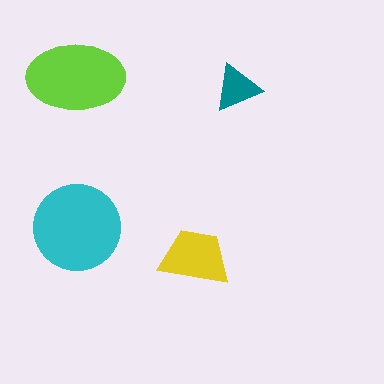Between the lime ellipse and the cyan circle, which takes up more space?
The cyan circle.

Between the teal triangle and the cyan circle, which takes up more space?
The cyan circle.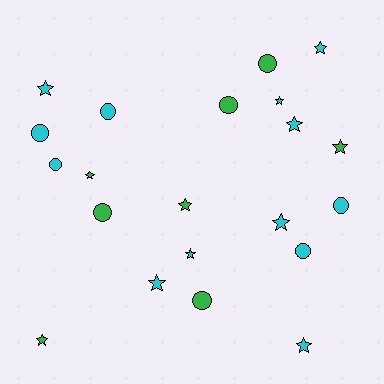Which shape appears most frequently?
Star, with 12 objects.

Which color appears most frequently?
Cyan, with 13 objects.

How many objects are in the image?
There are 21 objects.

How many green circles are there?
There are 4 green circles.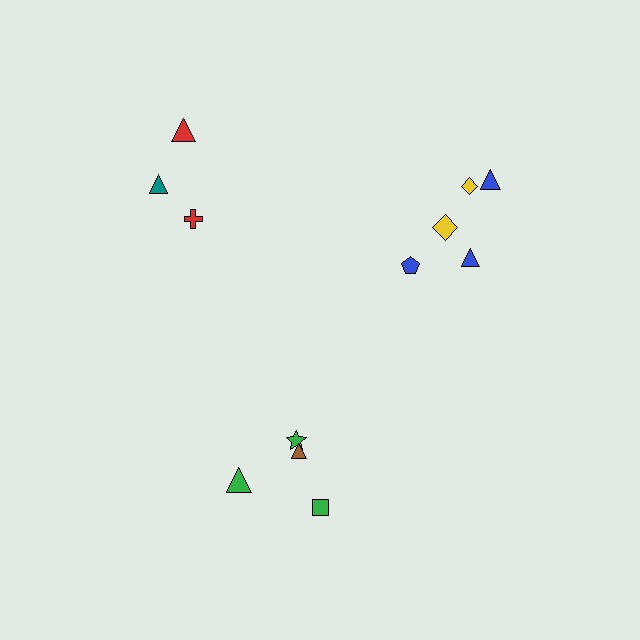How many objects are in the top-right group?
There are 5 objects.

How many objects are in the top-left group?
There are 3 objects.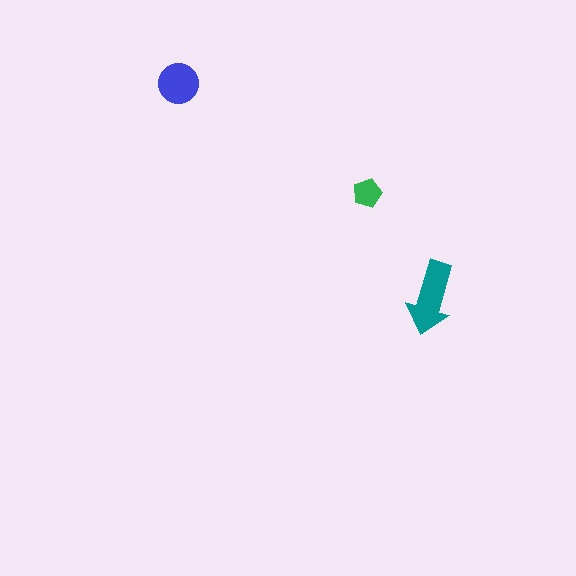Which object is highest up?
The blue circle is topmost.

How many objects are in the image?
There are 3 objects in the image.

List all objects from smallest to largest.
The green pentagon, the blue circle, the teal arrow.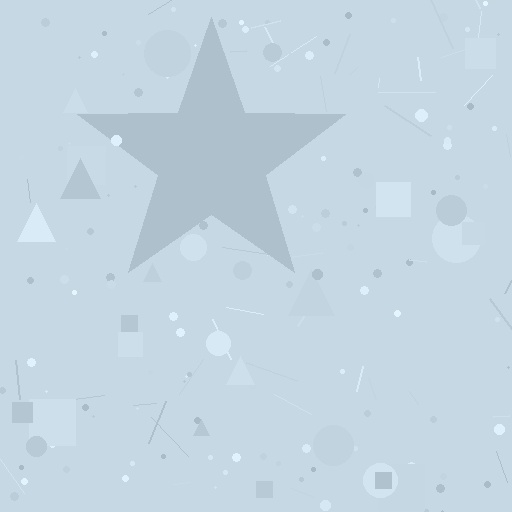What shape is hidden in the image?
A star is hidden in the image.